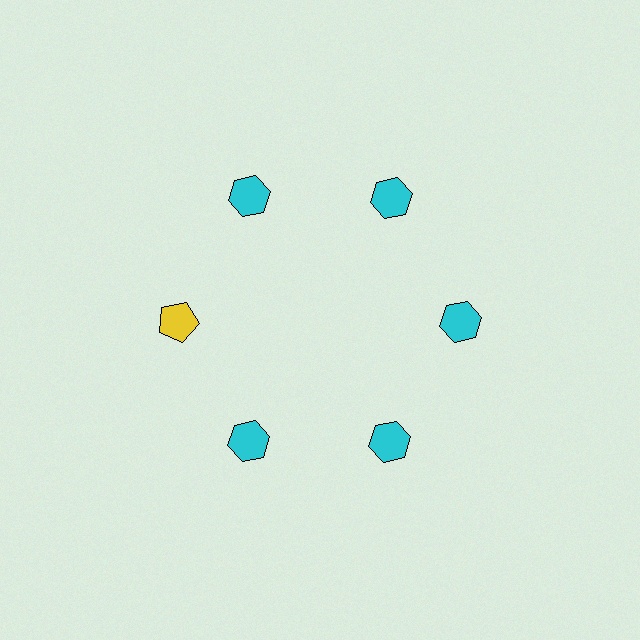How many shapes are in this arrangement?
There are 6 shapes arranged in a ring pattern.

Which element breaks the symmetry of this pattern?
The yellow pentagon at roughly the 9 o'clock position breaks the symmetry. All other shapes are cyan hexagons.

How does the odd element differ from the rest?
It differs in both color (yellow instead of cyan) and shape (pentagon instead of hexagon).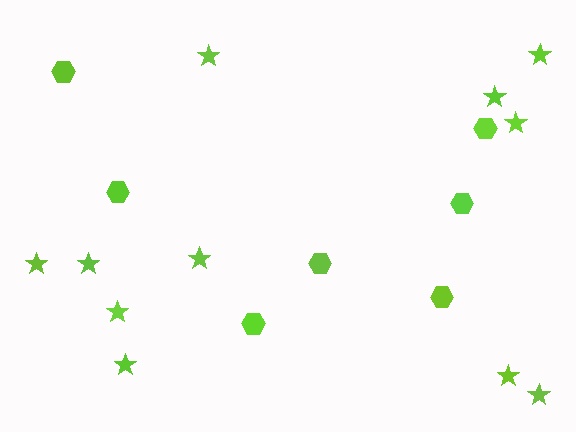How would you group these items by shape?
There are 2 groups: one group of hexagons (7) and one group of stars (11).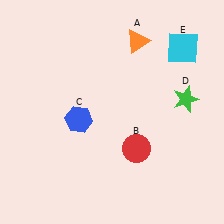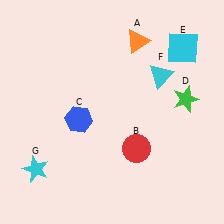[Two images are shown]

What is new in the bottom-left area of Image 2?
A cyan star (G) was added in the bottom-left area of Image 2.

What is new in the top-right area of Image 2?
A cyan triangle (F) was added in the top-right area of Image 2.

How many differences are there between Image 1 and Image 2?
There are 2 differences between the two images.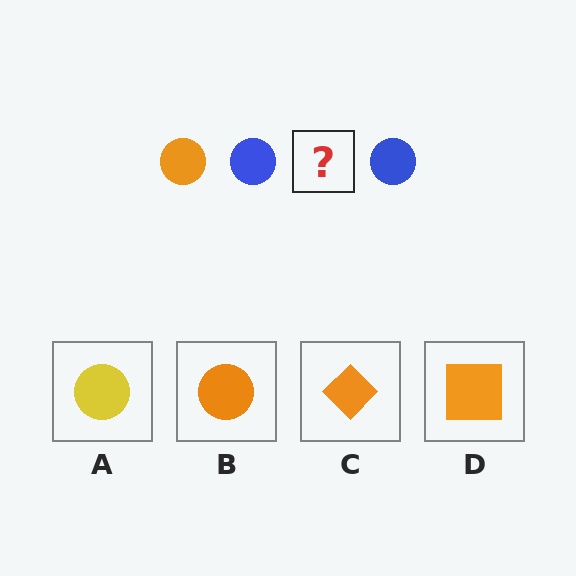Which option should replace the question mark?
Option B.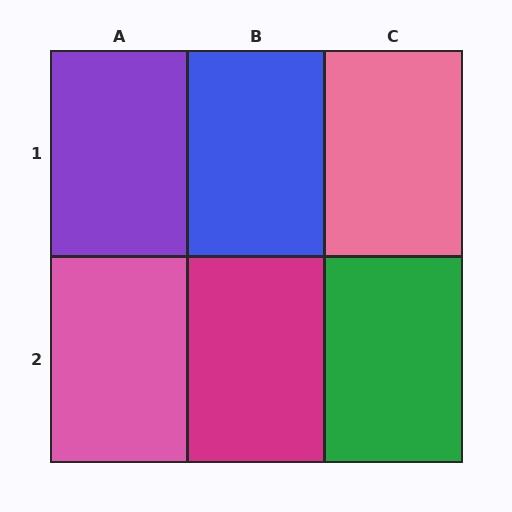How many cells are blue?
1 cell is blue.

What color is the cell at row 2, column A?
Pink.